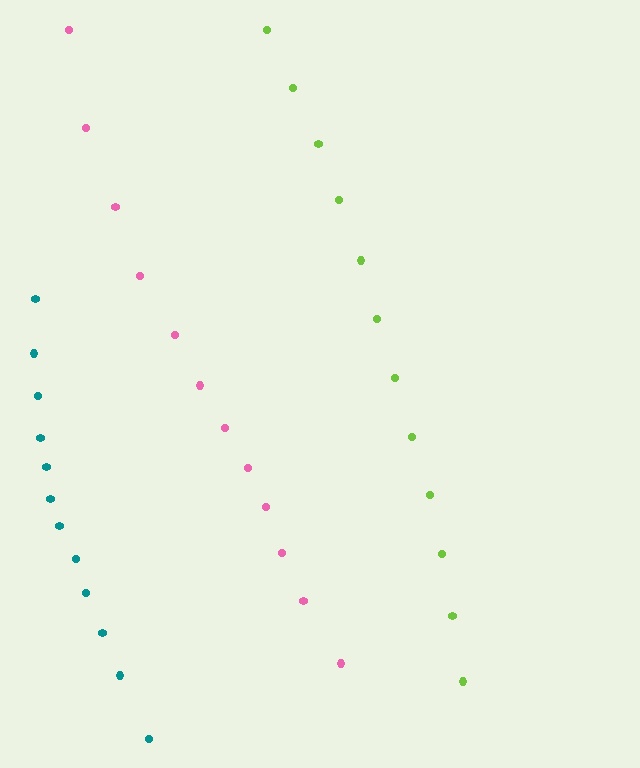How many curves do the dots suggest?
There are 3 distinct paths.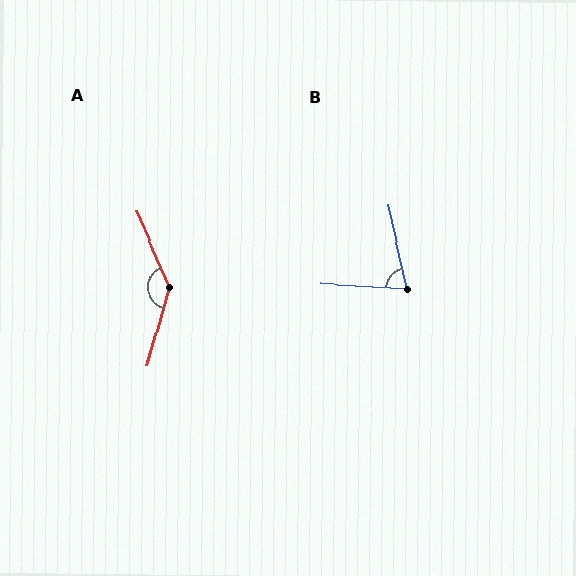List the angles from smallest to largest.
B (74°), A (141°).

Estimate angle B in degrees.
Approximately 74 degrees.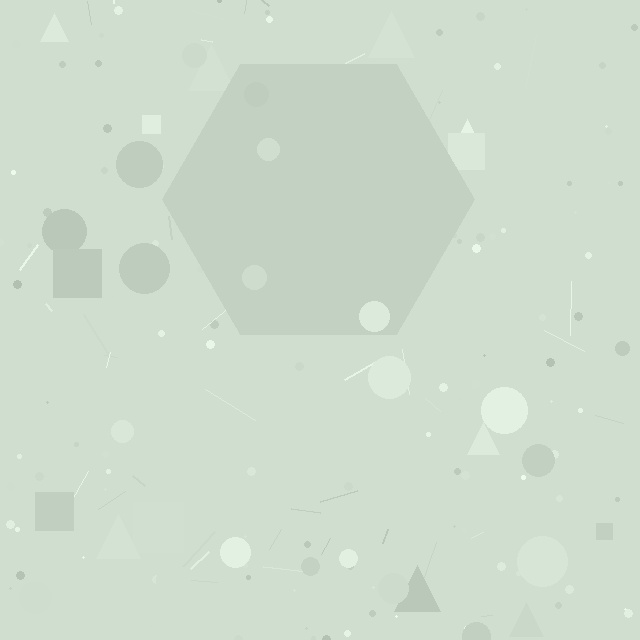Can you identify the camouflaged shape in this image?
The camouflaged shape is a hexagon.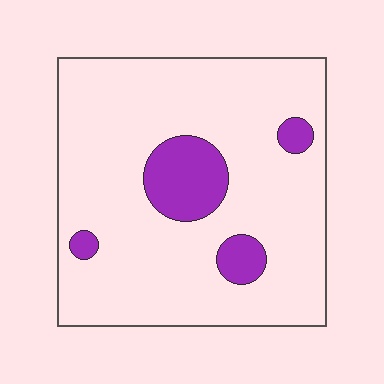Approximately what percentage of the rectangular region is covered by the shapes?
Approximately 15%.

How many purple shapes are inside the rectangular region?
4.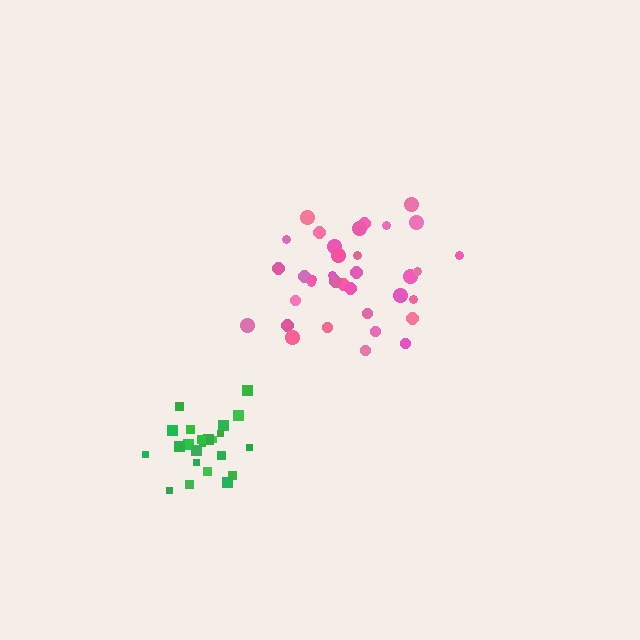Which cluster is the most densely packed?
Green.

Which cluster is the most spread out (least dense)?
Pink.